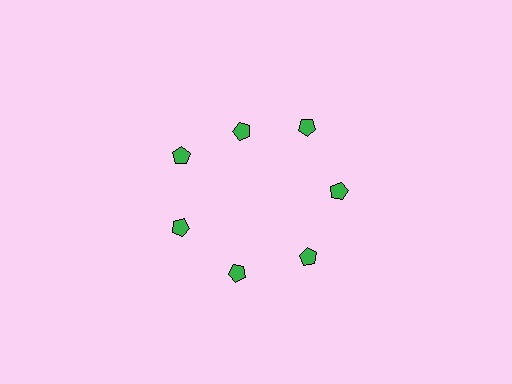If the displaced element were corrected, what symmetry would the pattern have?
It would have 7-fold rotational symmetry — the pattern would map onto itself every 51 degrees.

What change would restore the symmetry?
The symmetry would be restored by moving it outward, back onto the ring so that all 7 pentagons sit at equal angles and equal distance from the center.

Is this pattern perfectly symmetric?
No. The 7 green pentagons are arranged in a ring, but one element near the 12 o'clock position is pulled inward toward the center, breaking the 7-fold rotational symmetry.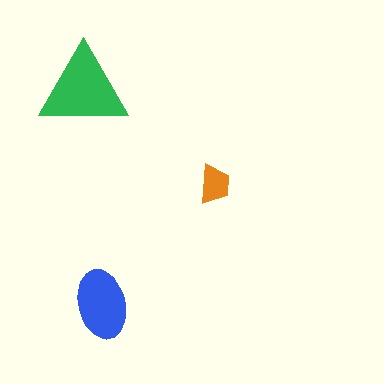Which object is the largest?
The green triangle.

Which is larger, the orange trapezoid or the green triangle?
The green triangle.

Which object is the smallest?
The orange trapezoid.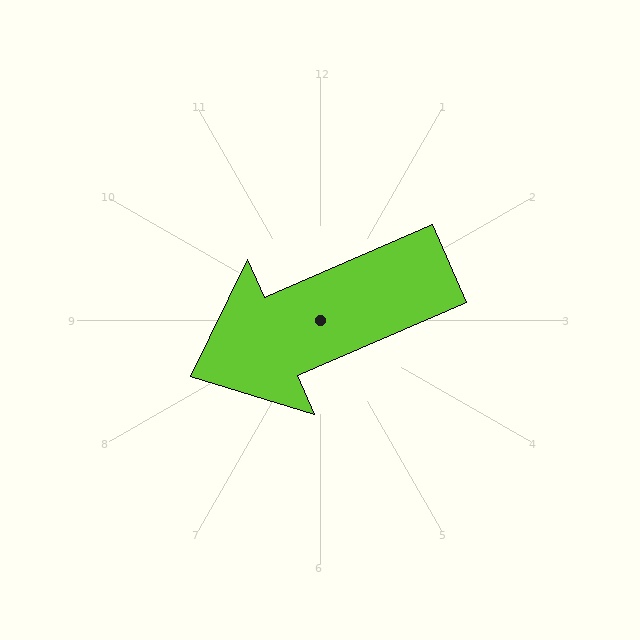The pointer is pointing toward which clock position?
Roughly 8 o'clock.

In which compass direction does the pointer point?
Southwest.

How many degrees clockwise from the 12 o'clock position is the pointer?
Approximately 247 degrees.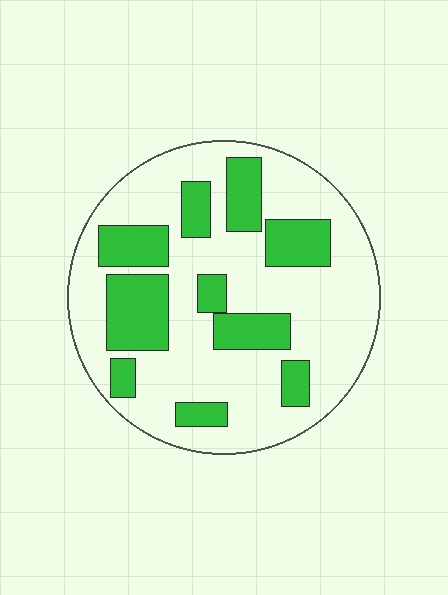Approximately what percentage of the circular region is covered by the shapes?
Approximately 30%.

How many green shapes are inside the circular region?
10.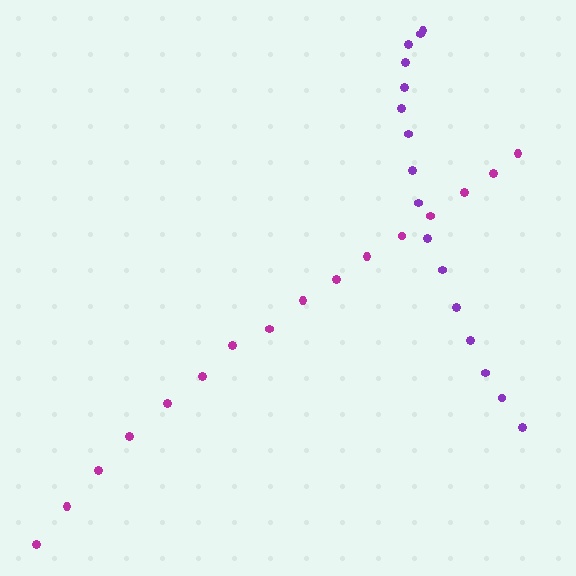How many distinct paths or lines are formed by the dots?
There are 2 distinct paths.